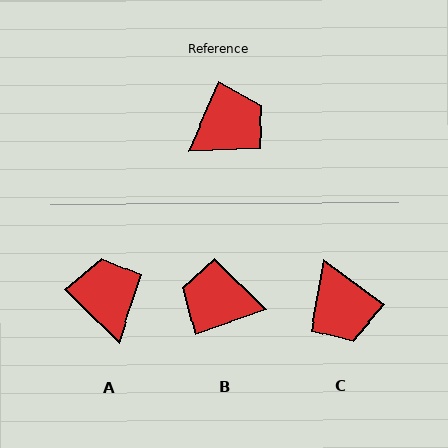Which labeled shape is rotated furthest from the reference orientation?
B, about 134 degrees away.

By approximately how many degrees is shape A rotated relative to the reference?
Approximately 69 degrees counter-clockwise.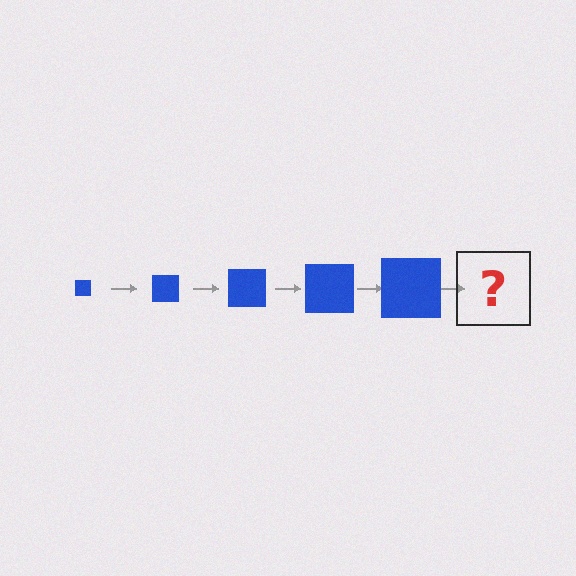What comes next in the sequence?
The next element should be a blue square, larger than the previous one.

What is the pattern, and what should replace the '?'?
The pattern is that the square gets progressively larger each step. The '?' should be a blue square, larger than the previous one.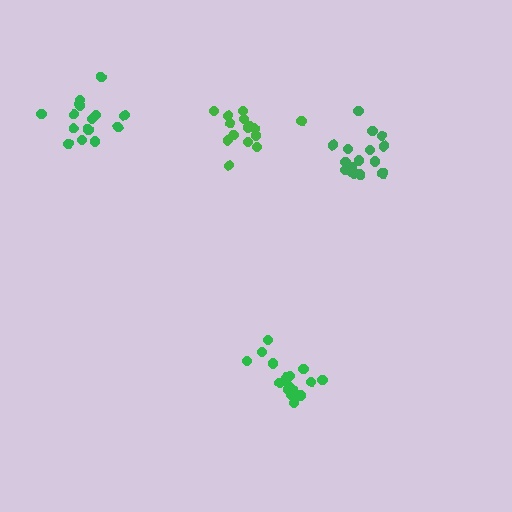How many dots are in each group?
Group 1: 15 dots, Group 2: 15 dots, Group 3: 17 dots, Group 4: 15 dots (62 total).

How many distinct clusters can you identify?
There are 4 distinct clusters.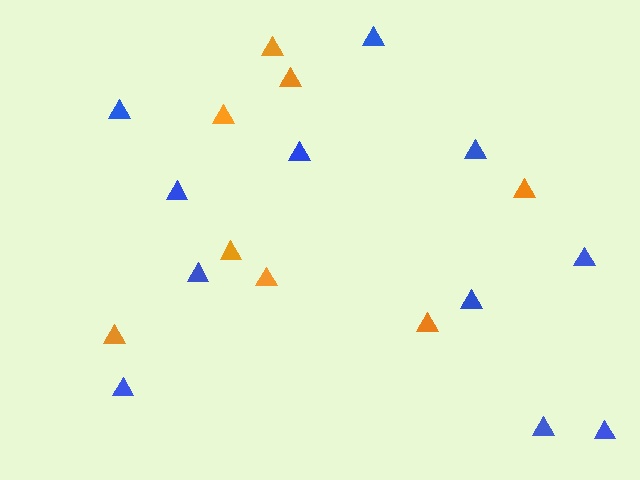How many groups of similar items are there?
There are 2 groups: one group of orange triangles (8) and one group of blue triangles (11).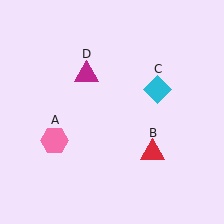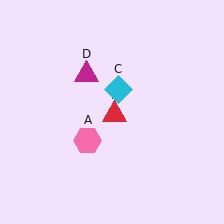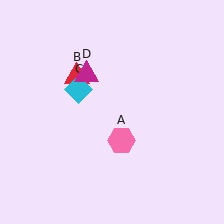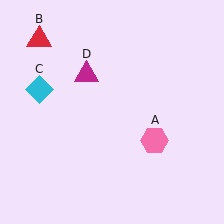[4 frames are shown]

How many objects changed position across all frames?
3 objects changed position: pink hexagon (object A), red triangle (object B), cyan diamond (object C).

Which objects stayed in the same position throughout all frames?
Magenta triangle (object D) remained stationary.